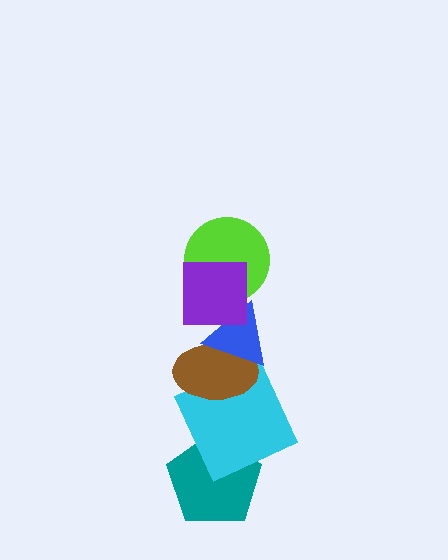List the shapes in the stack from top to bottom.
From top to bottom: the purple square, the lime circle, the blue triangle, the brown ellipse, the cyan square, the teal pentagon.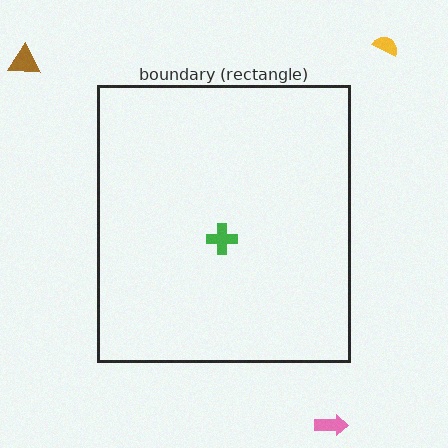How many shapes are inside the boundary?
1 inside, 3 outside.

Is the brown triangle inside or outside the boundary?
Outside.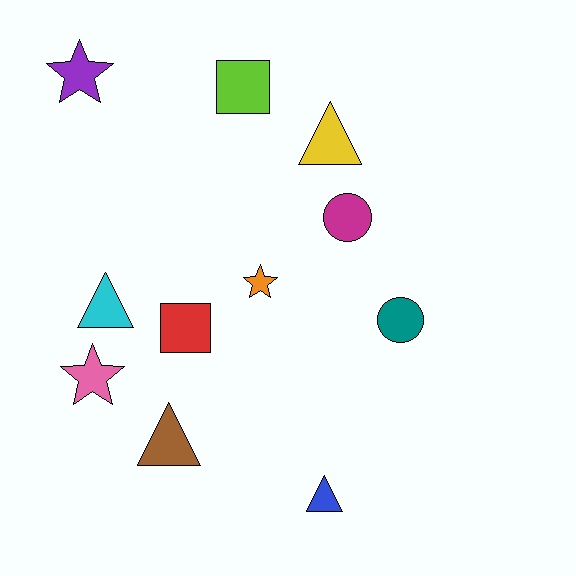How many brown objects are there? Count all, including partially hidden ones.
There is 1 brown object.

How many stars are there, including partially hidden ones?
There are 3 stars.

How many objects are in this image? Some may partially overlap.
There are 11 objects.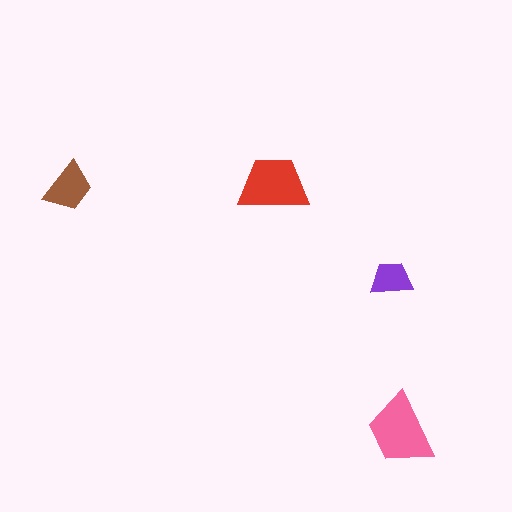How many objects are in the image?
There are 4 objects in the image.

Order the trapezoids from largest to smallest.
the pink one, the red one, the brown one, the purple one.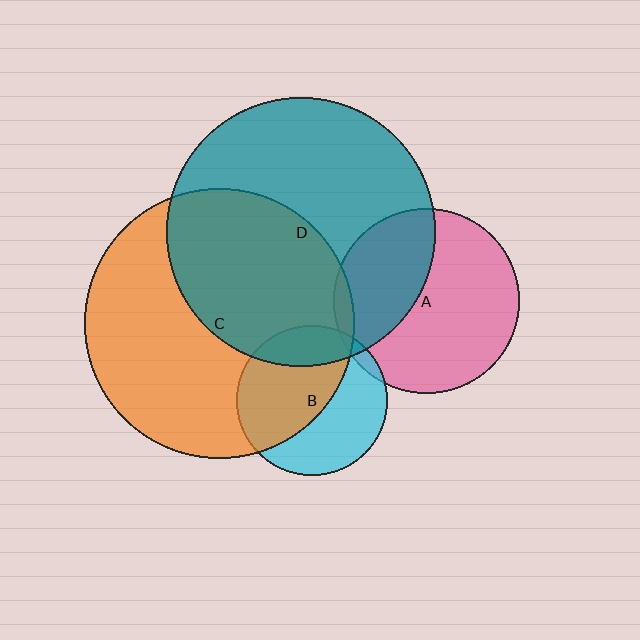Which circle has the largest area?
Circle C (orange).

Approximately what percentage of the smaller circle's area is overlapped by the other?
Approximately 45%.